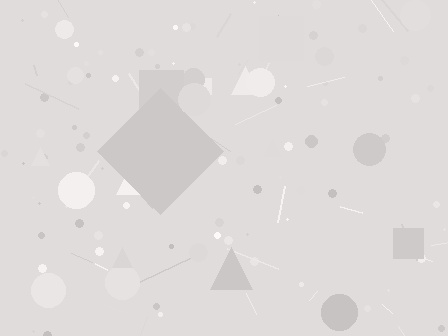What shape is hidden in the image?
A diamond is hidden in the image.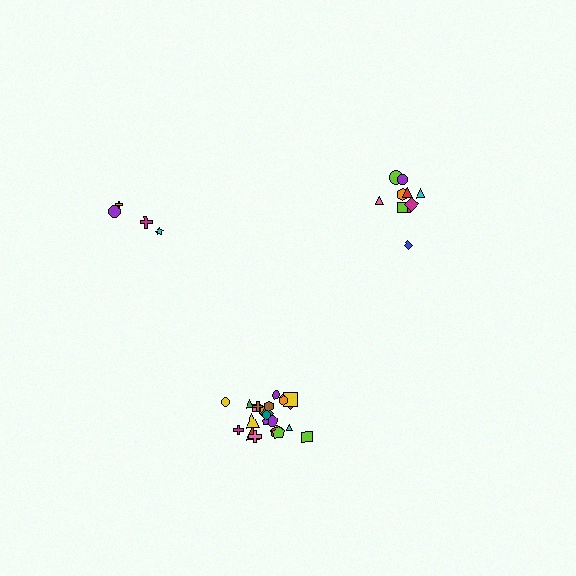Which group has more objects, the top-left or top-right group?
The top-right group.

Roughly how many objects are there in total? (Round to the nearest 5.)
Roughly 40 objects in total.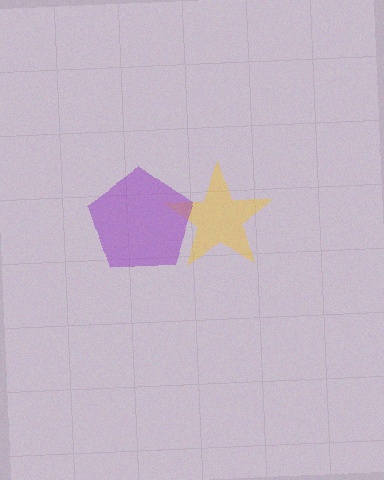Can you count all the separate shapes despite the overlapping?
Yes, there are 2 separate shapes.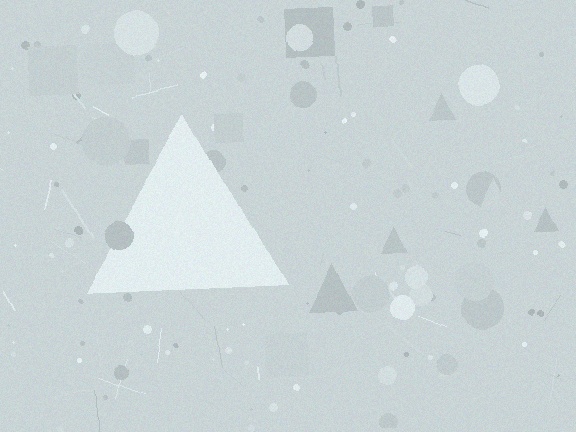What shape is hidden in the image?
A triangle is hidden in the image.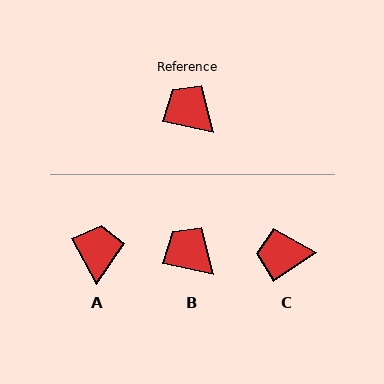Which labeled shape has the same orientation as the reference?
B.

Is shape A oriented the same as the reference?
No, it is off by about 48 degrees.